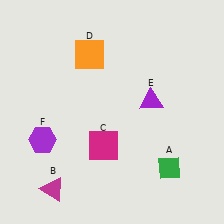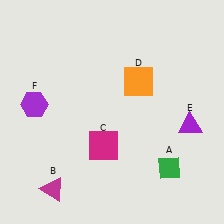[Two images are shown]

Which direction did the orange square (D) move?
The orange square (D) moved right.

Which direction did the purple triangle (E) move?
The purple triangle (E) moved right.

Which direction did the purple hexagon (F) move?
The purple hexagon (F) moved up.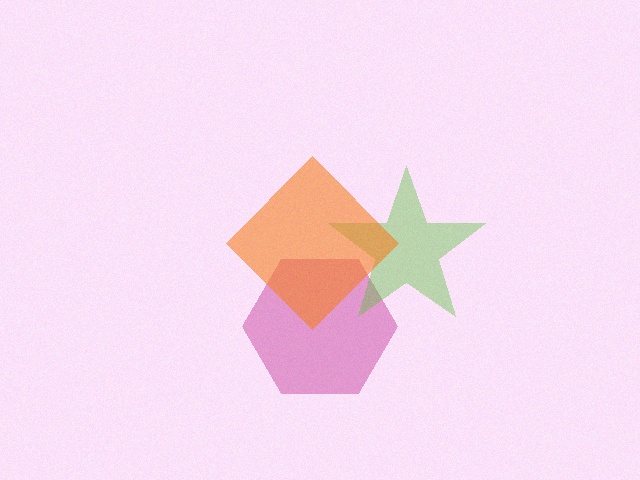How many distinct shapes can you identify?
There are 3 distinct shapes: a magenta hexagon, a lime star, an orange diamond.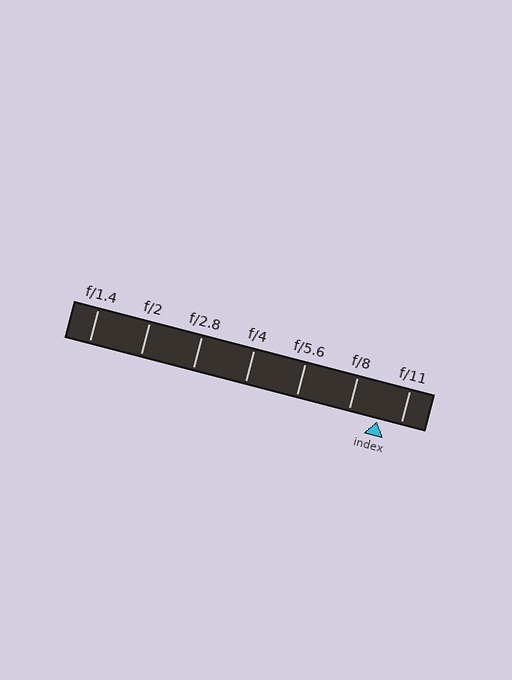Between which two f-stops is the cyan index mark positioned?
The index mark is between f/8 and f/11.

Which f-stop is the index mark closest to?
The index mark is closest to f/11.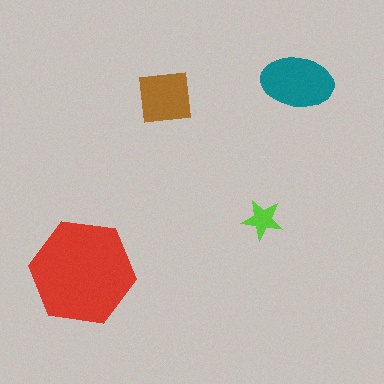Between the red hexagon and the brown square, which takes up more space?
The red hexagon.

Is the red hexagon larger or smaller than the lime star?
Larger.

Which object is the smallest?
The lime star.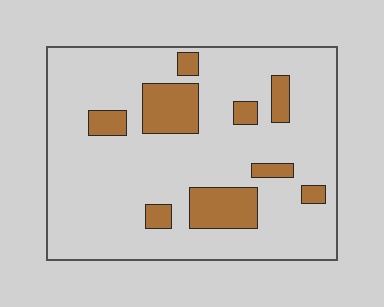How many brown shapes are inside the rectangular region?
9.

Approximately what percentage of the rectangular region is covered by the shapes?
Approximately 15%.